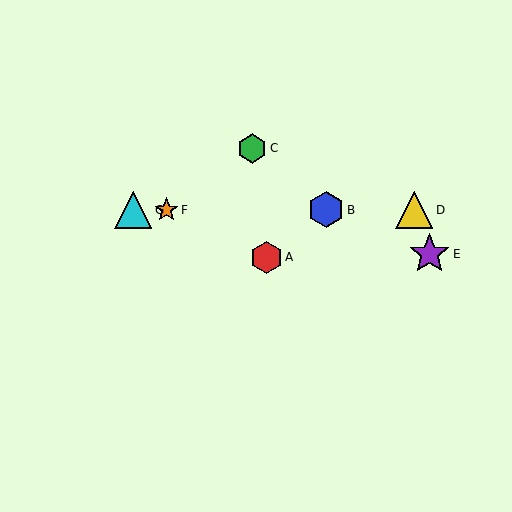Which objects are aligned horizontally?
Objects B, D, F, G are aligned horizontally.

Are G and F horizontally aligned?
Yes, both are at y≈210.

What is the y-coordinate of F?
Object F is at y≈210.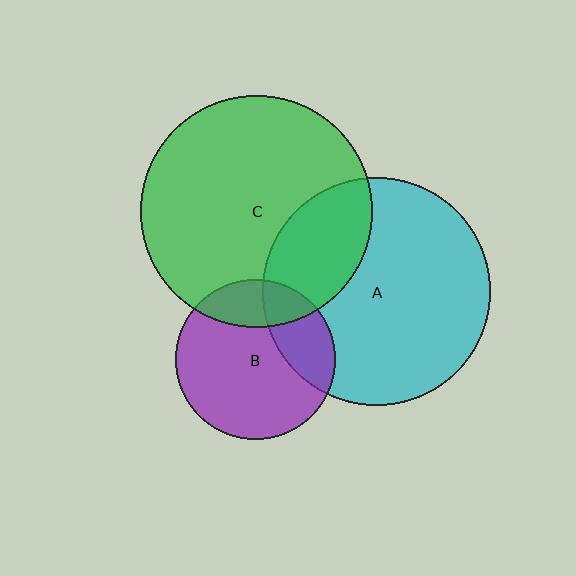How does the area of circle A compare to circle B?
Approximately 2.0 times.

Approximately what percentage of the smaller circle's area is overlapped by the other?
Approximately 25%.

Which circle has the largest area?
Circle C (green).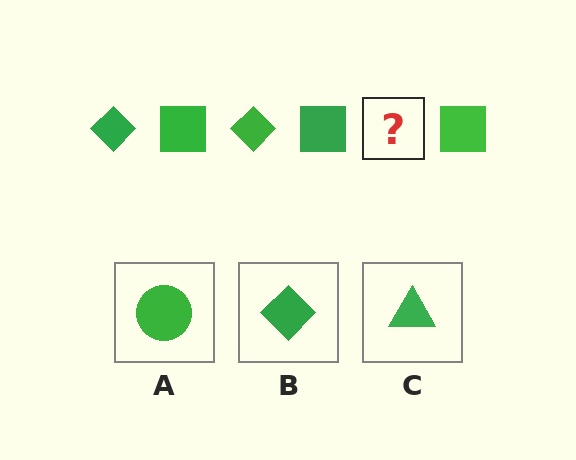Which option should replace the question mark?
Option B.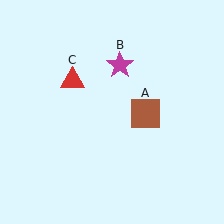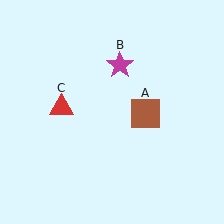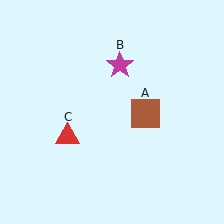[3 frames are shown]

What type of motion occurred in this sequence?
The red triangle (object C) rotated counterclockwise around the center of the scene.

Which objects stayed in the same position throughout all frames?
Brown square (object A) and magenta star (object B) remained stationary.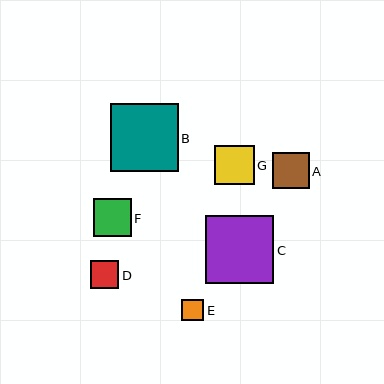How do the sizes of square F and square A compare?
Square F and square A are approximately the same size.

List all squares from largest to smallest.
From largest to smallest: C, B, G, F, A, D, E.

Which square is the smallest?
Square E is the smallest with a size of approximately 22 pixels.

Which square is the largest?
Square C is the largest with a size of approximately 68 pixels.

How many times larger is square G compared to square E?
Square G is approximately 1.8 times the size of square E.